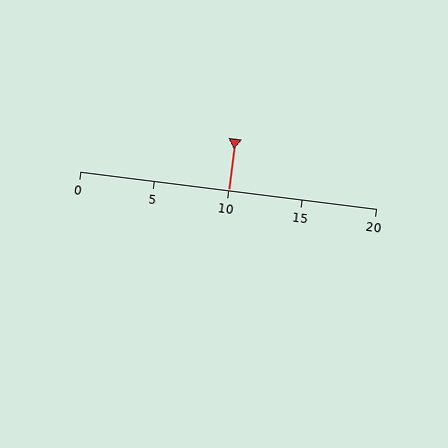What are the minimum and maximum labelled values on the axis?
The axis runs from 0 to 20.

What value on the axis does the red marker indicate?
The marker indicates approximately 10.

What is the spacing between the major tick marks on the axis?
The major ticks are spaced 5 apart.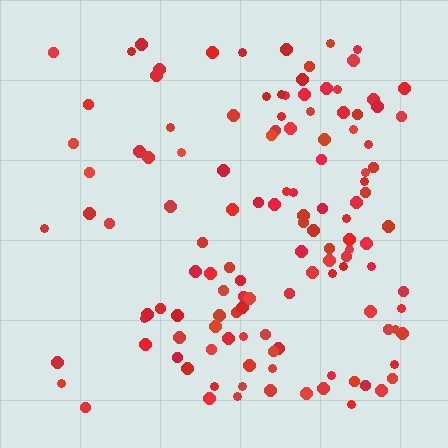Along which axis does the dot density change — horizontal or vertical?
Horizontal.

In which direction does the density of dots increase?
From left to right, with the right side densest.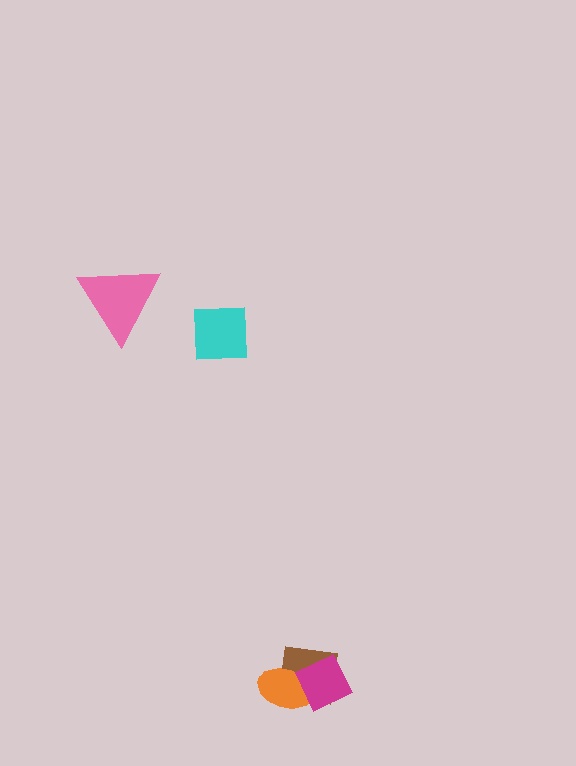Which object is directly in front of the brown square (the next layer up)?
The orange ellipse is directly in front of the brown square.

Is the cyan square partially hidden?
No, no other shape covers it.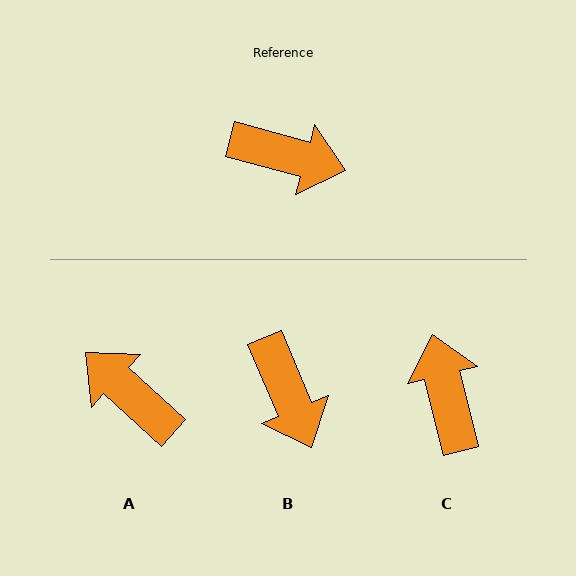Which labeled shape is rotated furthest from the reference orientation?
A, about 153 degrees away.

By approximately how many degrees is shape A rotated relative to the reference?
Approximately 153 degrees counter-clockwise.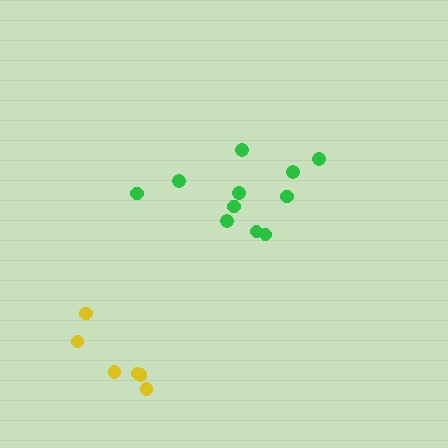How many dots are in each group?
Group 1: 11 dots, Group 2: 6 dots (17 total).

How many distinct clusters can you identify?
There are 2 distinct clusters.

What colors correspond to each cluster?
The clusters are colored: green, yellow.